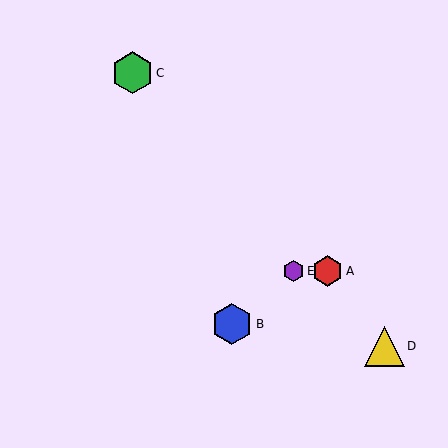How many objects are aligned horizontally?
2 objects (A, E) are aligned horizontally.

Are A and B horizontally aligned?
No, A is at y≈271 and B is at y≈324.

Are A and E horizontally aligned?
Yes, both are at y≈271.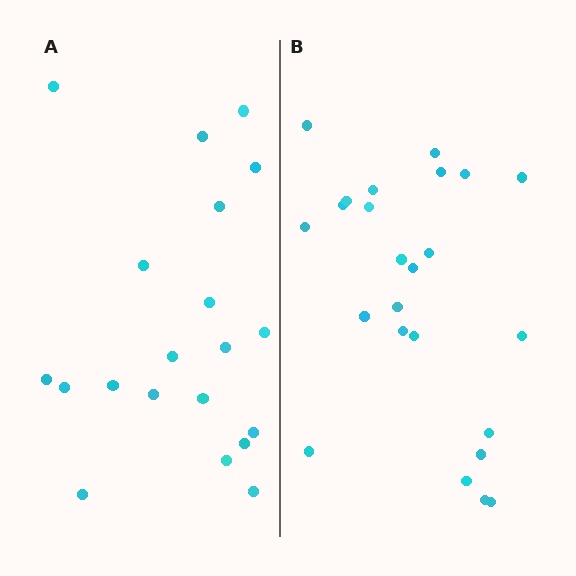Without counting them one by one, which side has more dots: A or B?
Region B (the right region) has more dots.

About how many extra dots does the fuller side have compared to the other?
Region B has about 4 more dots than region A.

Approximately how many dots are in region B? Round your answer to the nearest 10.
About 20 dots. (The exact count is 24, which rounds to 20.)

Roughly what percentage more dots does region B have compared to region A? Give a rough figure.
About 20% more.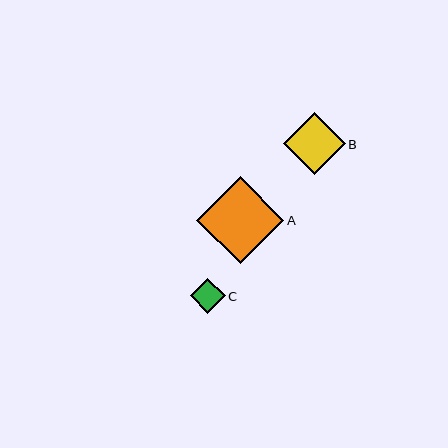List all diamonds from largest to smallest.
From largest to smallest: A, B, C.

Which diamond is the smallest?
Diamond C is the smallest with a size of approximately 35 pixels.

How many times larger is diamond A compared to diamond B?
Diamond A is approximately 1.4 times the size of diamond B.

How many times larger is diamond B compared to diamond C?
Diamond B is approximately 1.8 times the size of diamond C.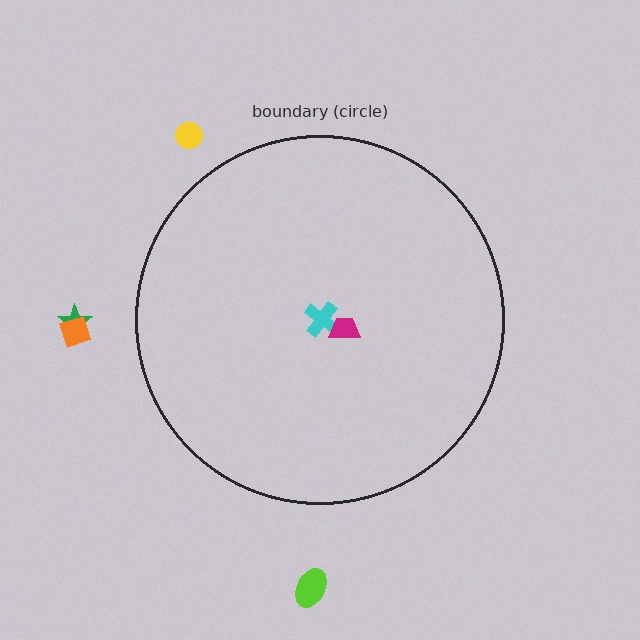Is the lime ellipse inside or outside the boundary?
Outside.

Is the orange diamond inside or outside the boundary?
Outside.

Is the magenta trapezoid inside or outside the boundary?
Inside.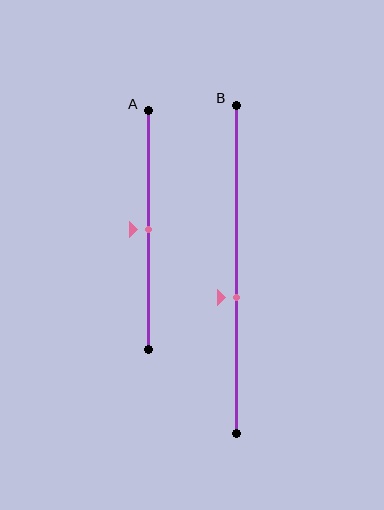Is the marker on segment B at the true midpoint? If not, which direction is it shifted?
No, the marker on segment B is shifted downward by about 8% of the segment length.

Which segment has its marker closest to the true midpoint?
Segment A has its marker closest to the true midpoint.